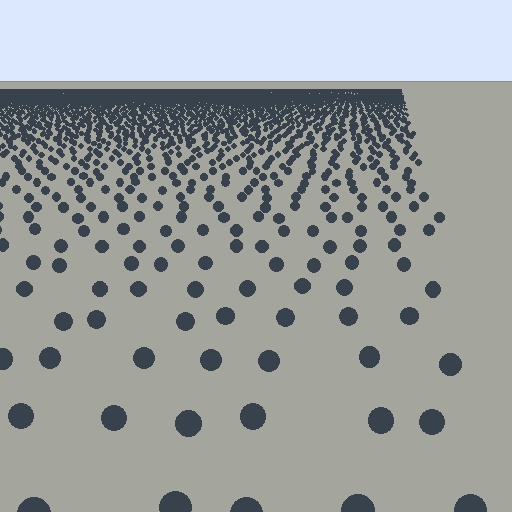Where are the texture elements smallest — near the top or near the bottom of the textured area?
Near the top.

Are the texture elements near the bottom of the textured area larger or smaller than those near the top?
Larger. Near the bottom, elements are closer to the viewer and appear at a bigger on-screen size.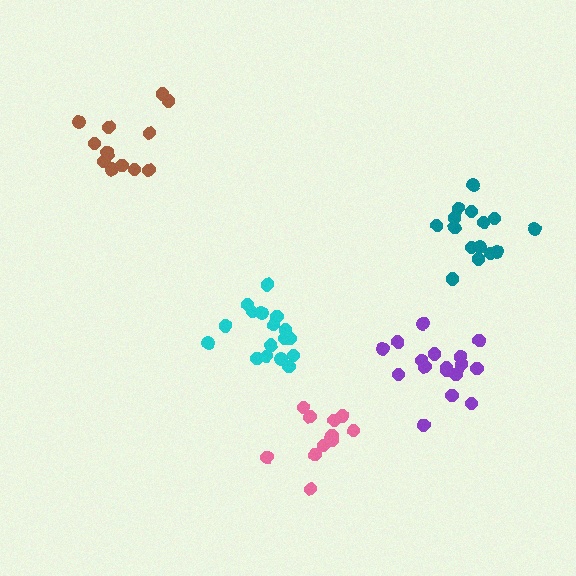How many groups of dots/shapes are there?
There are 5 groups.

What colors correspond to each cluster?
The clusters are colored: cyan, purple, teal, brown, pink.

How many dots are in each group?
Group 1: 17 dots, Group 2: 17 dots, Group 3: 15 dots, Group 4: 13 dots, Group 5: 12 dots (74 total).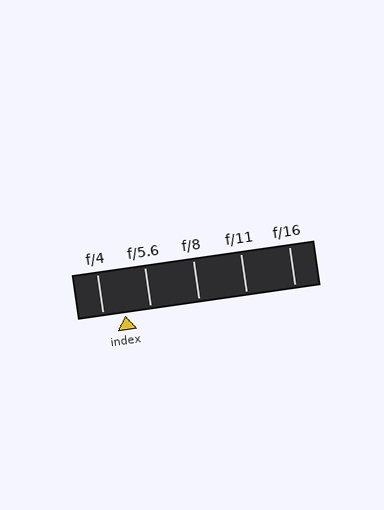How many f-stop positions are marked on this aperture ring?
There are 5 f-stop positions marked.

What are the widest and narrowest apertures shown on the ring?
The widest aperture shown is f/4 and the narrowest is f/16.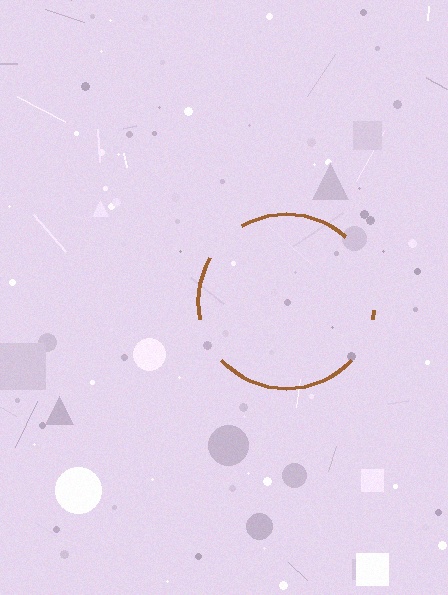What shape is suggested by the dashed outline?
The dashed outline suggests a circle.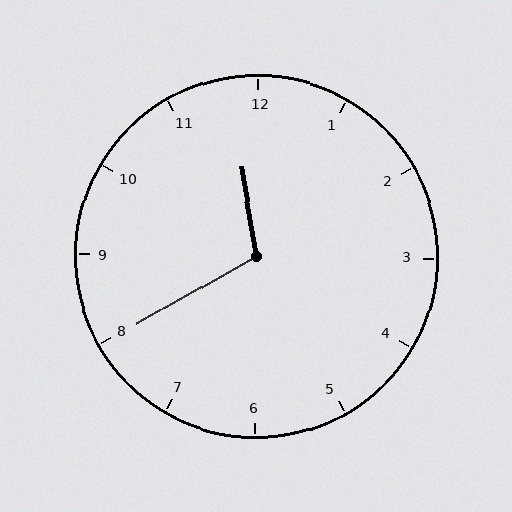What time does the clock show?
11:40.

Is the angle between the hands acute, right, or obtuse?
It is obtuse.